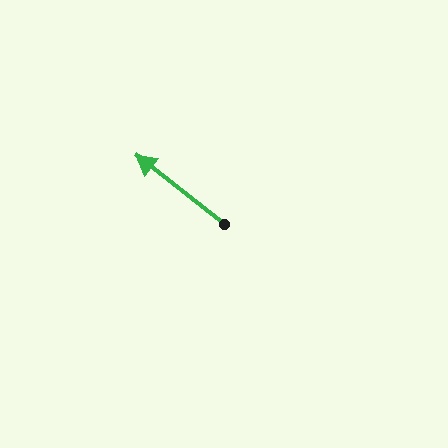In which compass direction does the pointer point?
Northwest.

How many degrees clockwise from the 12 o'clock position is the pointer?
Approximately 308 degrees.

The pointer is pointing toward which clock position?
Roughly 10 o'clock.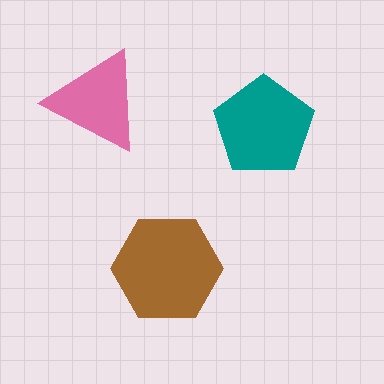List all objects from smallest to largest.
The pink triangle, the teal pentagon, the brown hexagon.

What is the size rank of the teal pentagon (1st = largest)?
2nd.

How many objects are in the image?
There are 3 objects in the image.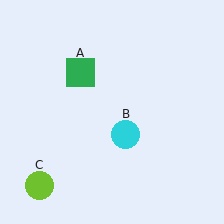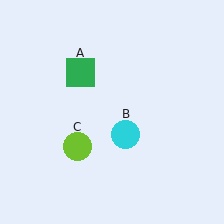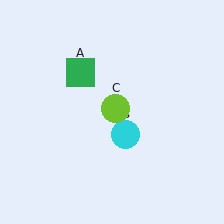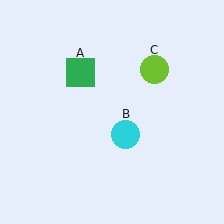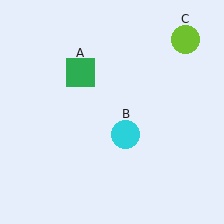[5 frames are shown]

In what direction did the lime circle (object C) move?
The lime circle (object C) moved up and to the right.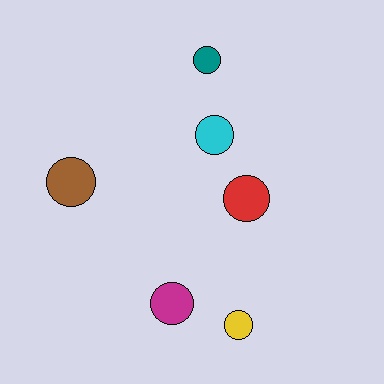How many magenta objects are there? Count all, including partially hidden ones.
There is 1 magenta object.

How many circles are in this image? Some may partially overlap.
There are 6 circles.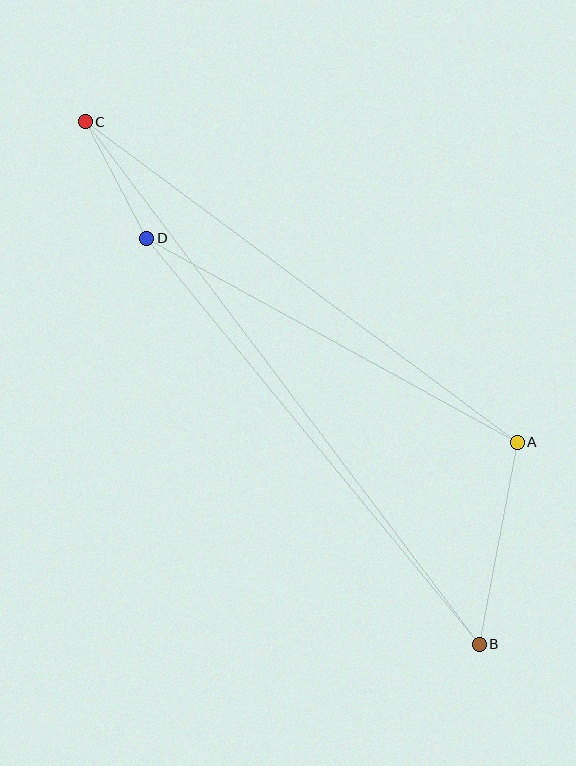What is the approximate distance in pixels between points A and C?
The distance between A and C is approximately 538 pixels.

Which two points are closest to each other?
Points C and D are closest to each other.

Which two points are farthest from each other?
Points B and C are farthest from each other.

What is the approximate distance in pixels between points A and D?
The distance between A and D is approximately 423 pixels.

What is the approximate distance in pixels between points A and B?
The distance between A and B is approximately 206 pixels.